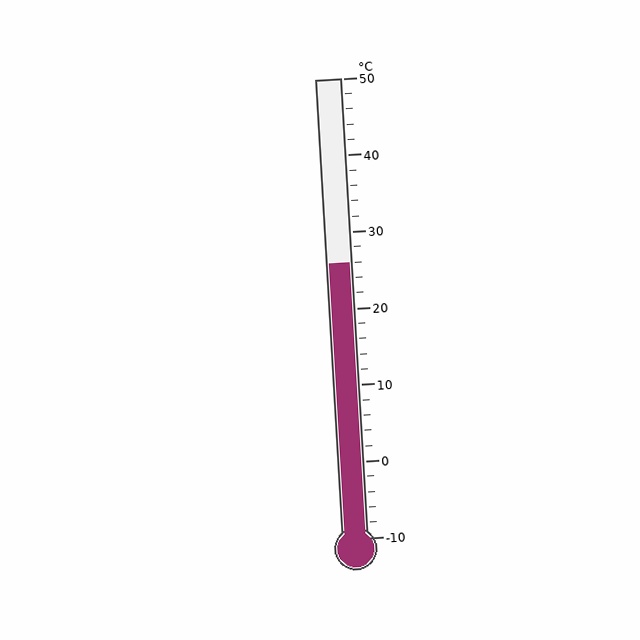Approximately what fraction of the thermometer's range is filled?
The thermometer is filled to approximately 60% of its range.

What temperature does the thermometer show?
The thermometer shows approximately 26°C.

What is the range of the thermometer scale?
The thermometer scale ranges from -10°C to 50°C.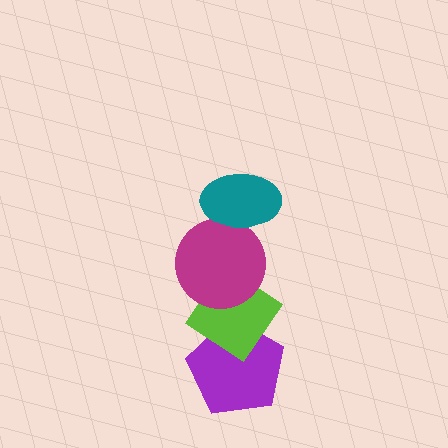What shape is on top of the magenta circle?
The teal ellipse is on top of the magenta circle.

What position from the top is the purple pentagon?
The purple pentagon is 4th from the top.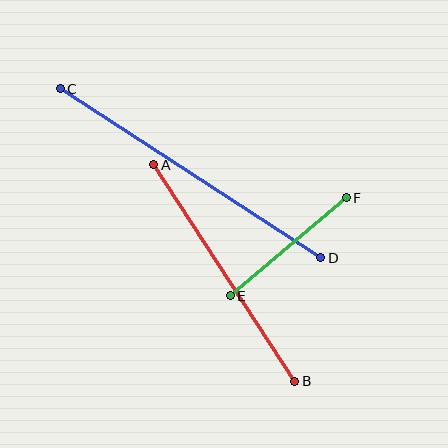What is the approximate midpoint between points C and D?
The midpoint is at approximately (191, 173) pixels.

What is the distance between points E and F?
The distance is approximately 152 pixels.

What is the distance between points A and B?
The distance is approximately 258 pixels.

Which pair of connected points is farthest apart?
Points C and D are farthest apart.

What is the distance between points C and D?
The distance is approximately 311 pixels.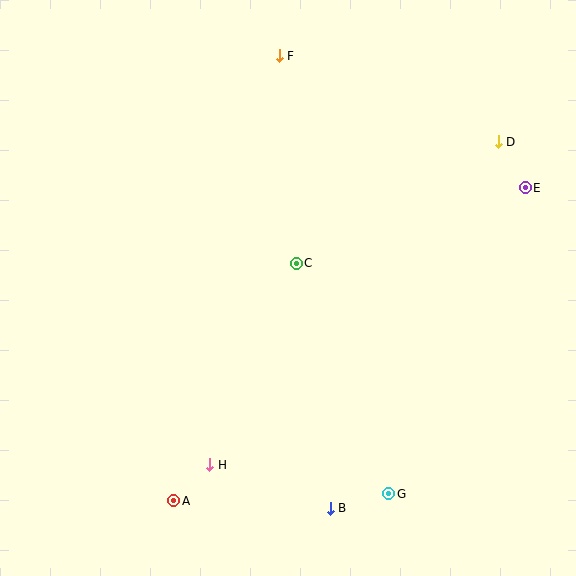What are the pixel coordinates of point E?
Point E is at (525, 188).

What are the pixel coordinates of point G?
Point G is at (389, 494).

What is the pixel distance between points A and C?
The distance between A and C is 267 pixels.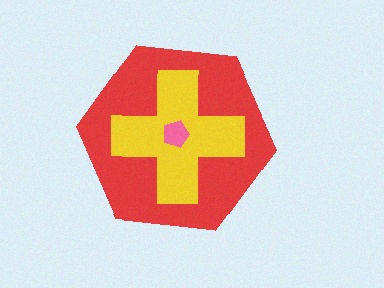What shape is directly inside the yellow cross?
The pink pentagon.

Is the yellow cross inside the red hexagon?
Yes.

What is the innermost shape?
The pink pentagon.